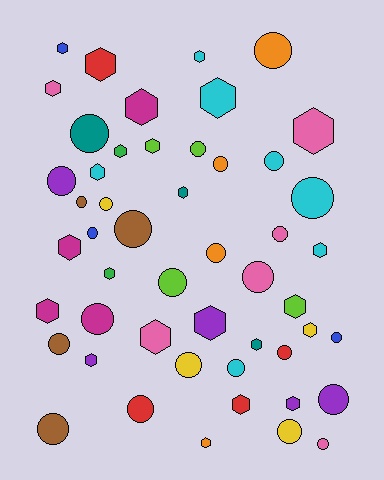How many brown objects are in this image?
There are 4 brown objects.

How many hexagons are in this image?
There are 24 hexagons.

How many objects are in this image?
There are 50 objects.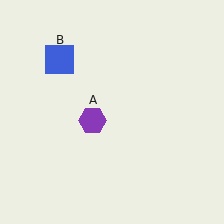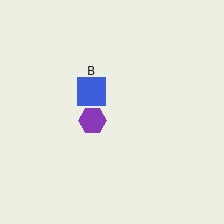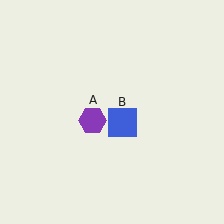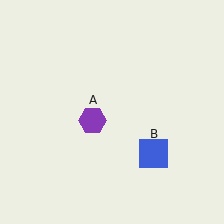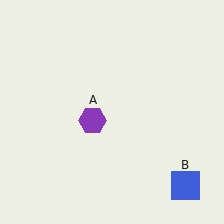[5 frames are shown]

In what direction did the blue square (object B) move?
The blue square (object B) moved down and to the right.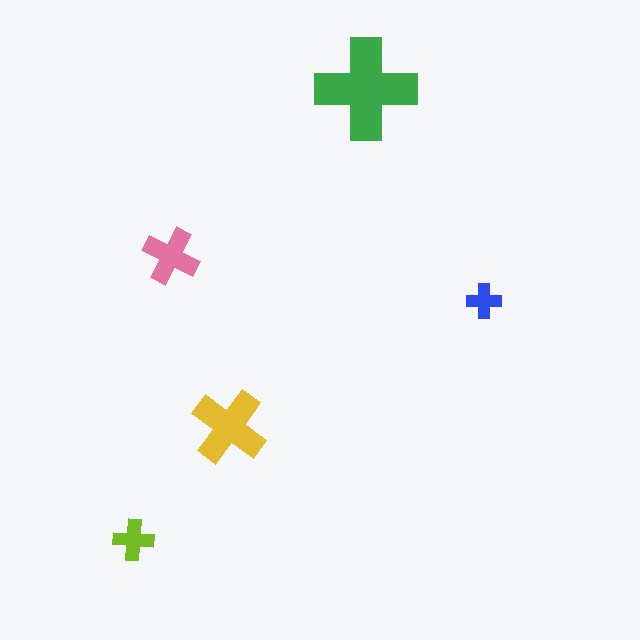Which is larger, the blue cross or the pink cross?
The pink one.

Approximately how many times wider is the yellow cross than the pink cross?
About 1.5 times wider.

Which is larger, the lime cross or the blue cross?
The lime one.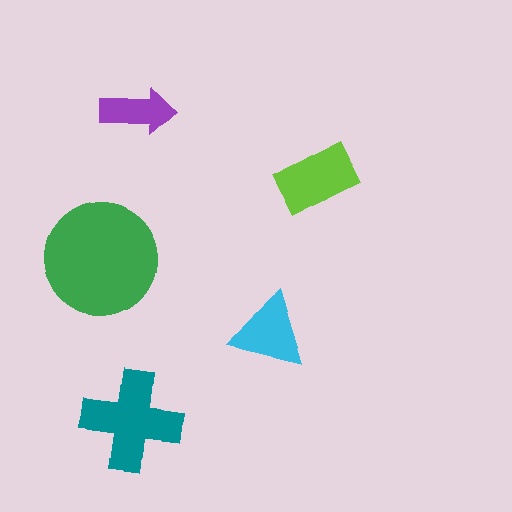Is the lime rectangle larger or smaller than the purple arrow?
Larger.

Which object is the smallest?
The purple arrow.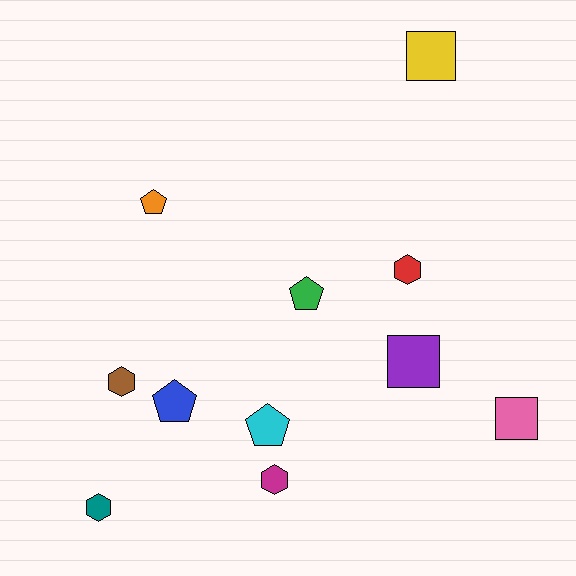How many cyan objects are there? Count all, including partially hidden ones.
There is 1 cyan object.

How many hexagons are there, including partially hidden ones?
There are 4 hexagons.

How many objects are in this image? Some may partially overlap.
There are 11 objects.